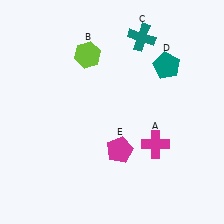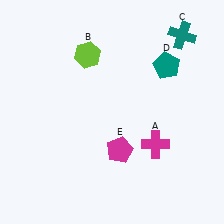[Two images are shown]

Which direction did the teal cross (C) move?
The teal cross (C) moved right.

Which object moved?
The teal cross (C) moved right.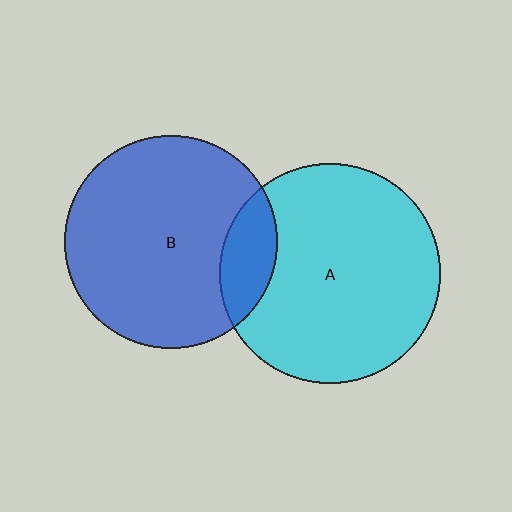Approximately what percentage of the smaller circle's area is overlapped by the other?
Approximately 15%.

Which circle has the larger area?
Circle A (cyan).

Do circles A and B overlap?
Yes.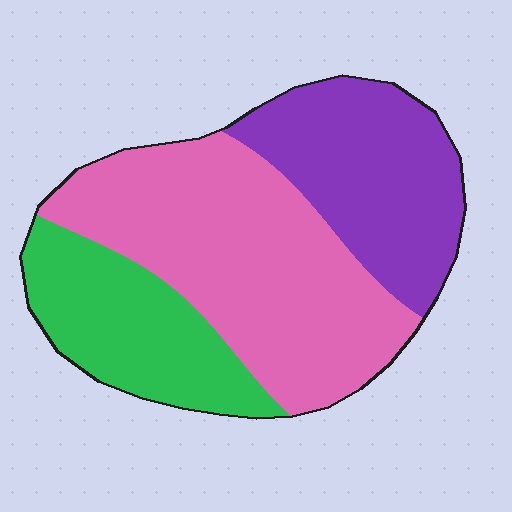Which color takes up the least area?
Green, at roughly 25%.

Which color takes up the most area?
Pink, at roughly 45%.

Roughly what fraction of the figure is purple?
Purple takes up between a sixth and a third of the figure.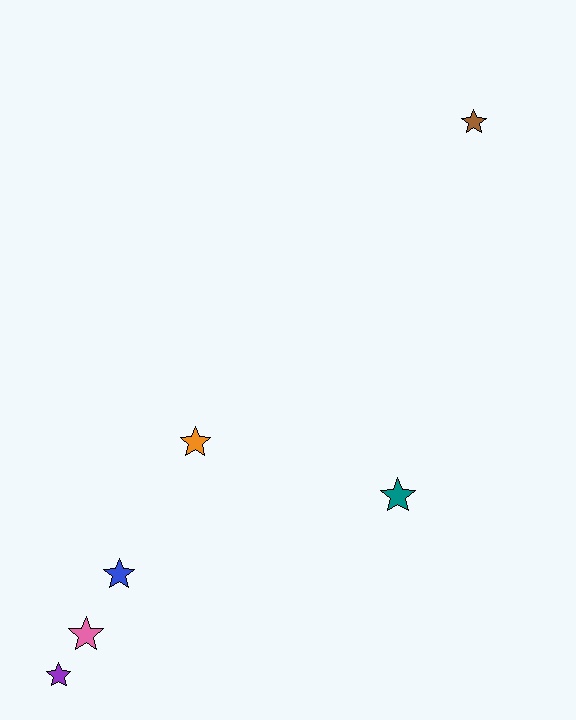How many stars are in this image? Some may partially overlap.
There are 6 stars.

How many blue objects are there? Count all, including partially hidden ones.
There is 1 blue object.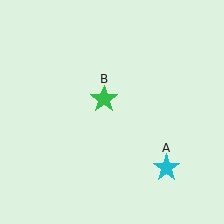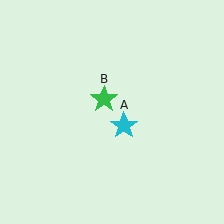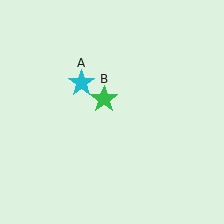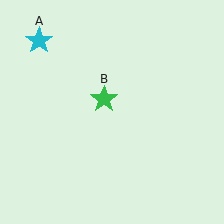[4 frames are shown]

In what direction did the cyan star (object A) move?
The cyan star (object A) moved up and to the left.